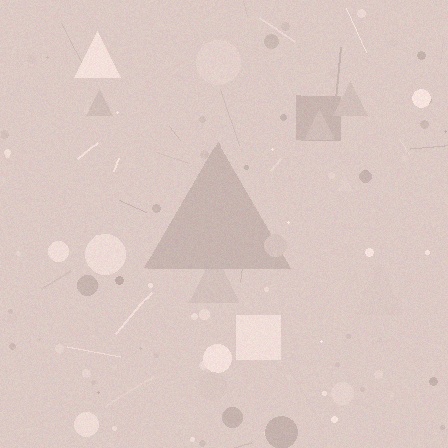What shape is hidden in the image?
A triangle is hidden in the image.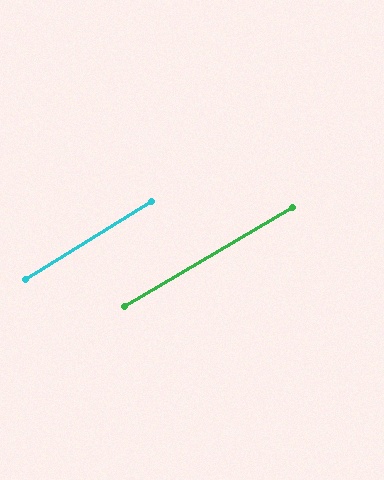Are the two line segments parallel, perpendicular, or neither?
Parallel — their directions differ by only 1.0°.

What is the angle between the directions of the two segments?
Approximately 1 degree.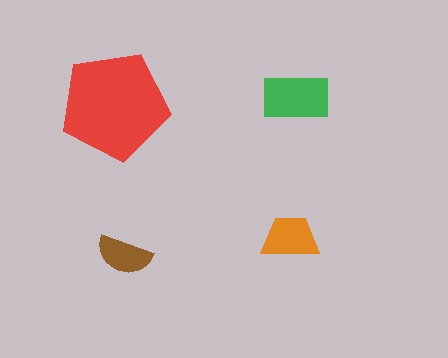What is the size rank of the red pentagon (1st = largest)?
1st.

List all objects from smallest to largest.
The brown semicircle, the orange trapezoid, the green rectangle, the red pentagon.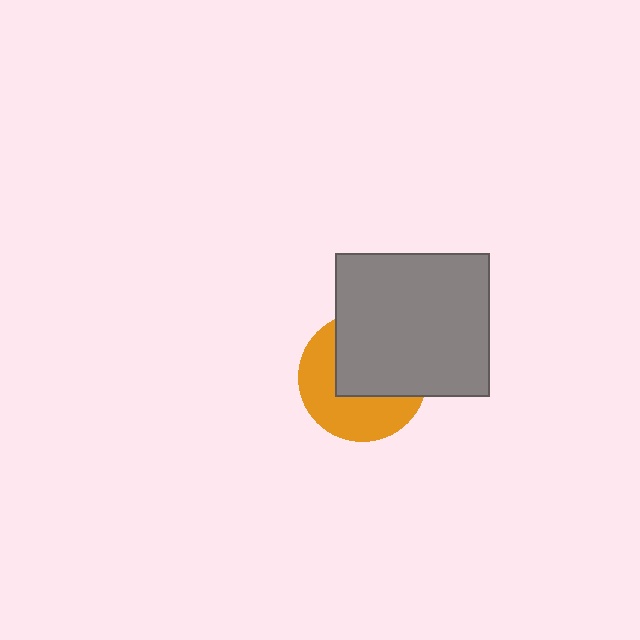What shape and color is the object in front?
The object in front is a gray rectangle.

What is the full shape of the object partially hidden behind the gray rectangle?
The partially hidden object is an orange circle.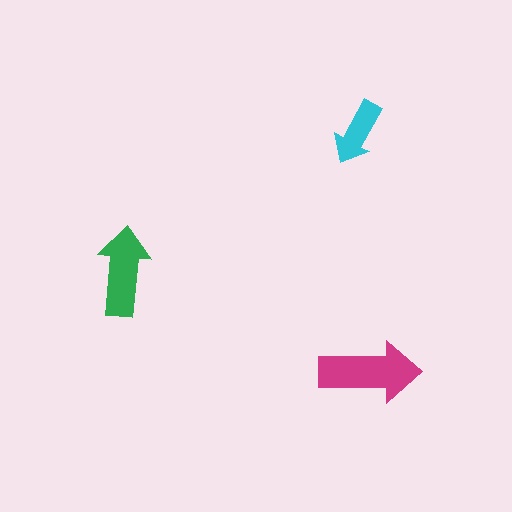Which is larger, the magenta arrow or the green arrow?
The magenta one.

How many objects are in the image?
There are 3 objects in the image.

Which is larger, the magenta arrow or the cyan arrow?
The magenta one.